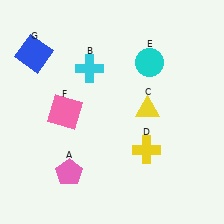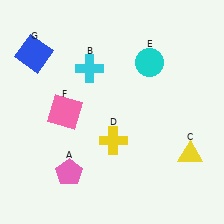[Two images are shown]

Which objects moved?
The objects that moved are: the yellow triangle (C), the yellow cross (D).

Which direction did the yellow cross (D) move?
The yellow cross (D) moved left.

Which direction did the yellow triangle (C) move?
The yellow triangle (C) moved down.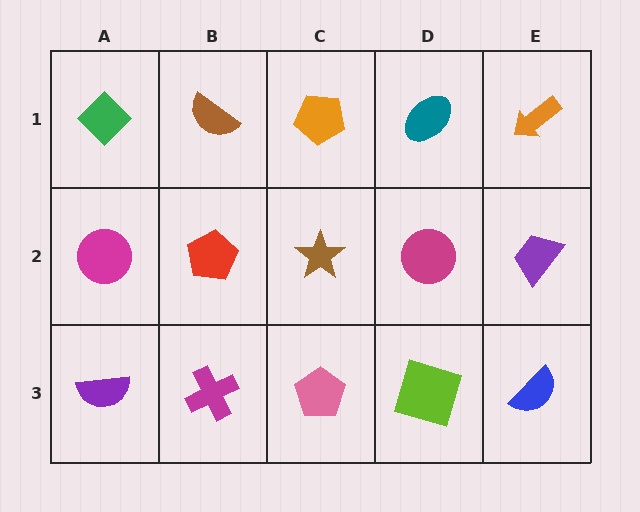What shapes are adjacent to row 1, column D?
A magenta circle (row 2, column D), an orange pentagon (row 1, column C), an orange arrow (row 1, column E).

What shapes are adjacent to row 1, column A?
A magenta circle (row 2, column A), a brown semicircle (row 1, column B).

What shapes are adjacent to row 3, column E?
A purple trapezoid (row 2, column E), a lime square (row 3, column D).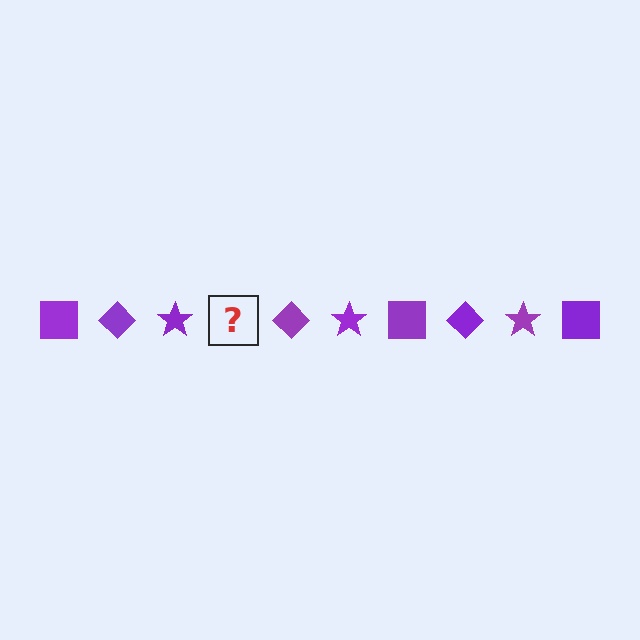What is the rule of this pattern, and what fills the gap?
The rule is that the pattern cycles through square, diamond, star shapes in purple. The gap should be filled with a purple square.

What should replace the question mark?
The question mark should be replaced with a purple square.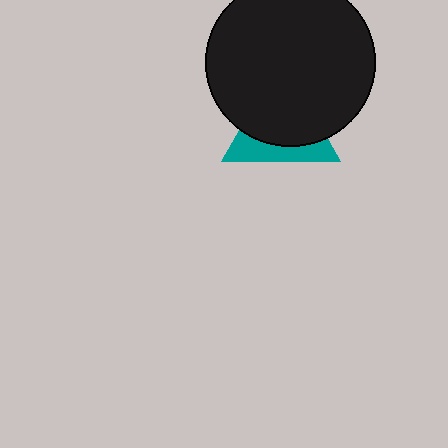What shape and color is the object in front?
The object in front is a black circle.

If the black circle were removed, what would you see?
You would see the complete teal triangle.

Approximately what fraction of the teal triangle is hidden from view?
Roughly 67% of the teal triangle is hidden behind the black circle.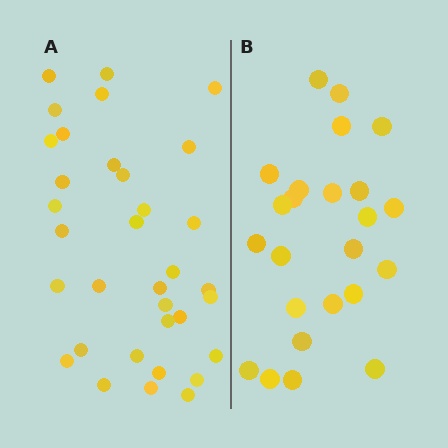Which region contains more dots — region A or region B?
Region A (the left region) has more dots.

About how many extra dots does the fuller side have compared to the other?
Region A has roughly 10 or so more dots than region B.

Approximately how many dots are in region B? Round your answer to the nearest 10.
About 20 dots. (The exact count is 24, which rounds to 20.)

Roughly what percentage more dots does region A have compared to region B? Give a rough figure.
About 40% more.